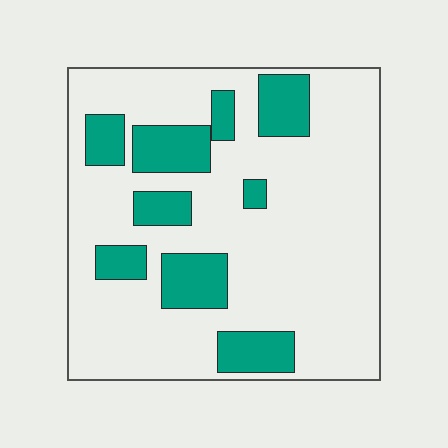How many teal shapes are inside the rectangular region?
9.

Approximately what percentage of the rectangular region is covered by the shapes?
Approximately 20%.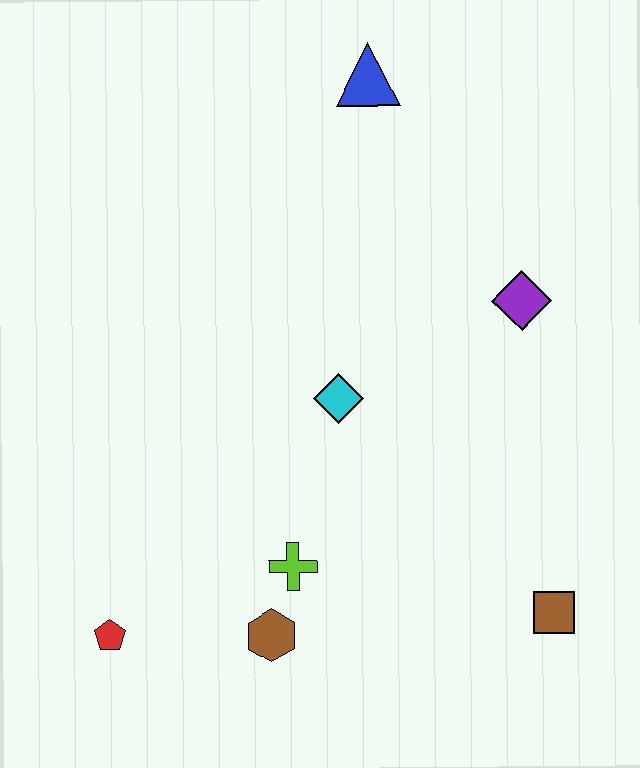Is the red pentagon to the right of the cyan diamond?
No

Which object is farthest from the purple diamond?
The red pentagon is farthest from the purple diamond.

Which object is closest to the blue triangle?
The purple diamond is closest to the blue triangle.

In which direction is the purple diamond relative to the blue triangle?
The purple diamond is below the blue triangle.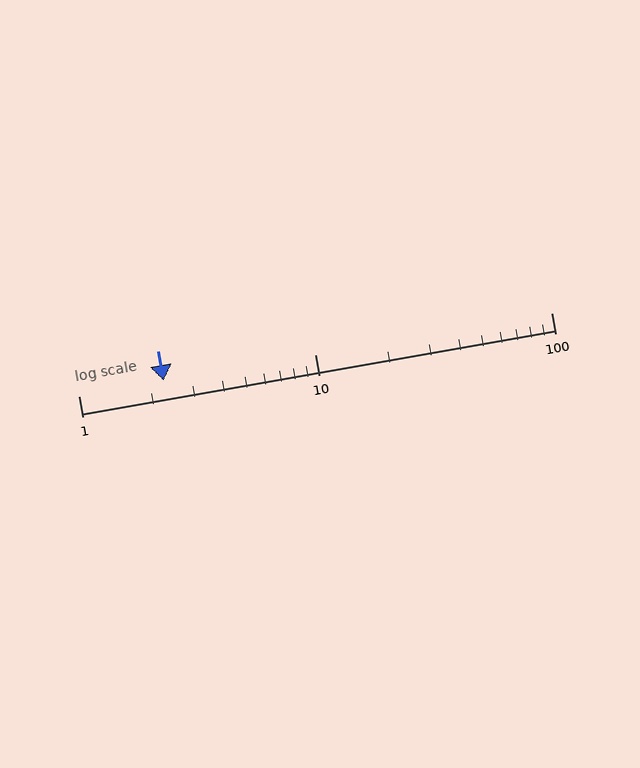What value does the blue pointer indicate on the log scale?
The pointer indicates approximately 2.3.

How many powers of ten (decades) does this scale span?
The scale spans 2 decades, from 1 to 100.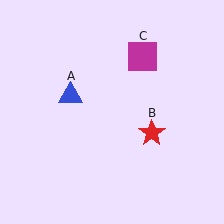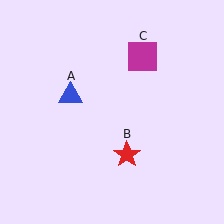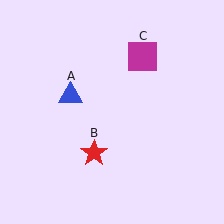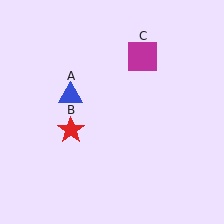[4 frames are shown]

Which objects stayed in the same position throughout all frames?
Blue triangle (object A) and magenta square (object C) remained stationary.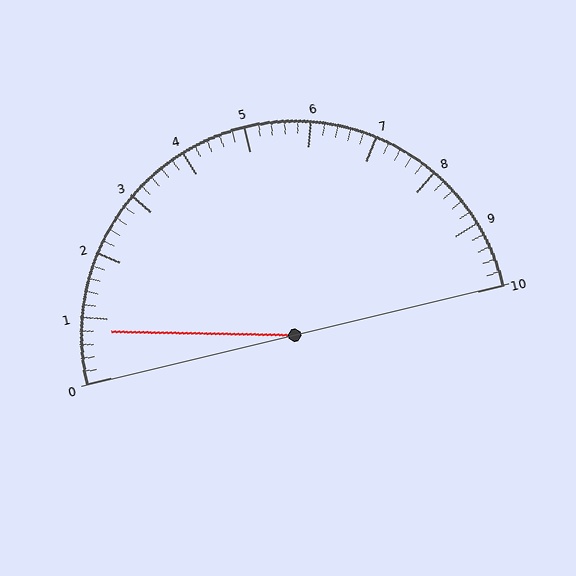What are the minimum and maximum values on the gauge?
The gauge ranges from 0 to 10.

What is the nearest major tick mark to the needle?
The nearest major tick mark is 1.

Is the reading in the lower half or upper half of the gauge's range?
The reading is in the lower half of the range (0 to 10).